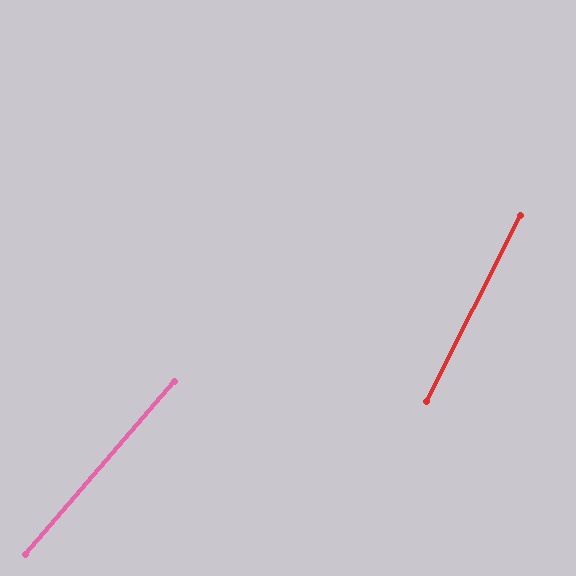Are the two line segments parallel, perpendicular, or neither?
Neither parallel nor perpendicular — they differ by about 14°.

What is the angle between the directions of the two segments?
Approximately 14 degrees.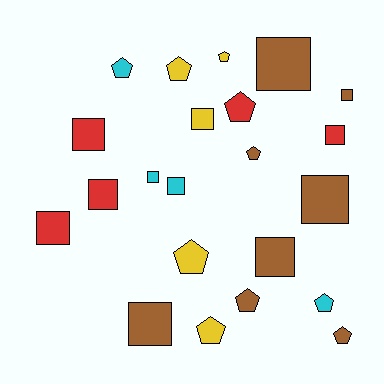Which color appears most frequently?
Brown, with 8 objects.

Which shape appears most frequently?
Square, with 12 objects.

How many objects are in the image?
There are 22 objects.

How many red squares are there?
There are 4 red squares.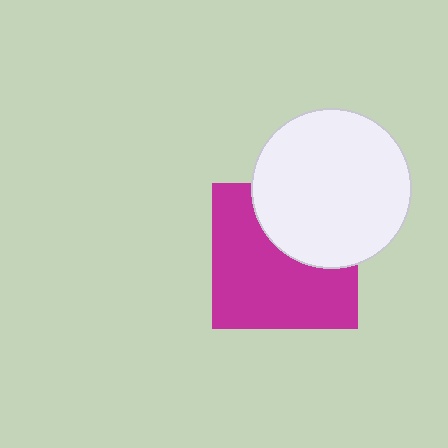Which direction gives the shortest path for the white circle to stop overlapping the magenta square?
Moving up gives the shortest separation.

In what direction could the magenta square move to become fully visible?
The magenta square could move down. That would shift it out from behind the white circle entirely.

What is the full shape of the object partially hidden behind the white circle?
The partially hidden object is a magenta square.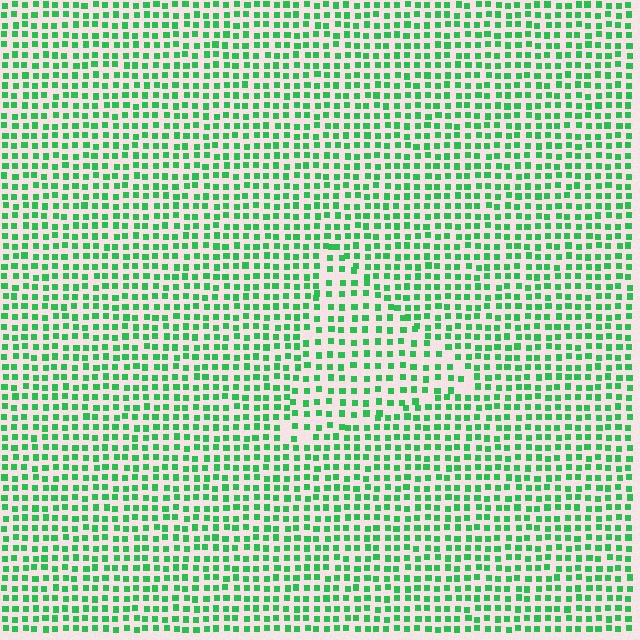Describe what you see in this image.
The image contains small green elements arranged at two different densities. A triangle-shaped region is visible where the elements are less densely packed than the surrounding area.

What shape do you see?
I see a triangle.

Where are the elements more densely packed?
The elements are more densely packed outside the triangle boundary.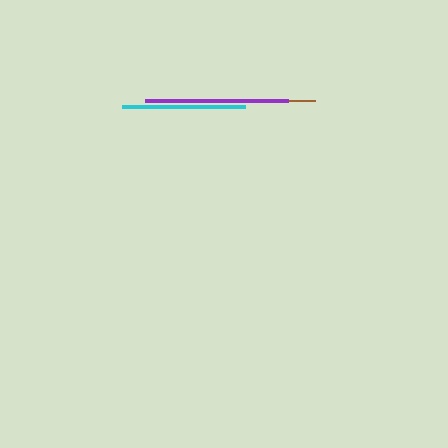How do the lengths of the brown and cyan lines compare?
The brown and cyan lines are approximately the same length.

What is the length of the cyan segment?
The cyan segment is approximately 124 pixels long.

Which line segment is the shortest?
The cyan line is the shortest at approximately 124 pixels.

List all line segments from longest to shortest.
From longest to shortest: purple, brown, cyan.